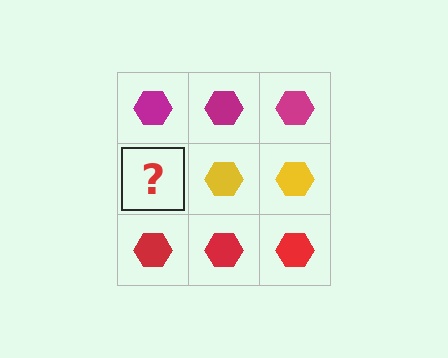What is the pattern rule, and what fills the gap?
The rule is that each row has a consistent color. The gap should be filled with a yellow hexagon.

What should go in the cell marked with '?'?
The missing cell should contain a yellow hexagon.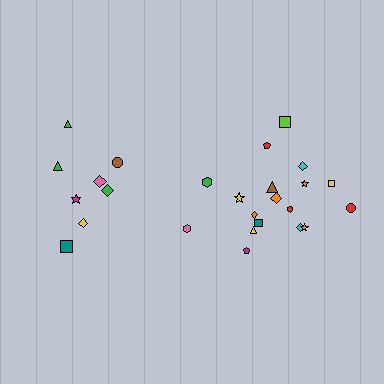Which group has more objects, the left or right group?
The right group.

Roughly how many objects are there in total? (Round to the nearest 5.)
Roughly 25 objects in total.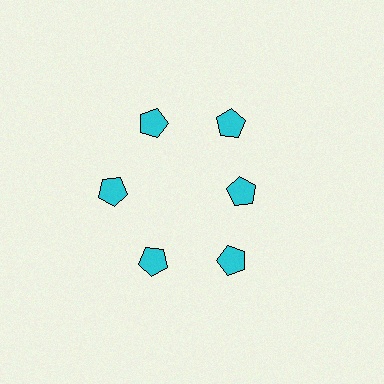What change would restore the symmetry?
The symmetry would be restored by moving it outward, back onto the ring so that all 6 pentagons sit at equal angles and equal distance from the center.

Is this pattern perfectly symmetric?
No. The 6 cyan pentagons are arranged in a ring, but one element near the 3 o'clock position is pulled inward toward the center, breaking the 6-fold rotational symmetry.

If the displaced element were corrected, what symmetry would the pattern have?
It would have 6-fold rotational symmetry — the pattern would map onto itself every 60 degrees.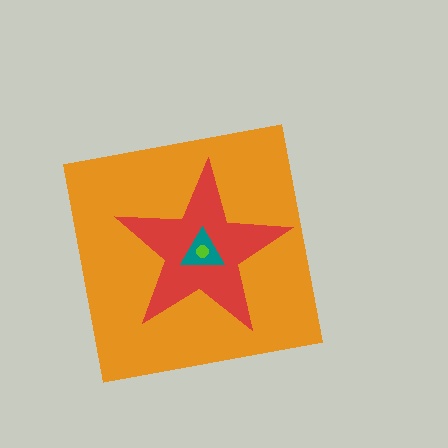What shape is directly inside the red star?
The teal triangle.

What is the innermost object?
The lime circle.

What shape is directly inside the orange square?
The red star.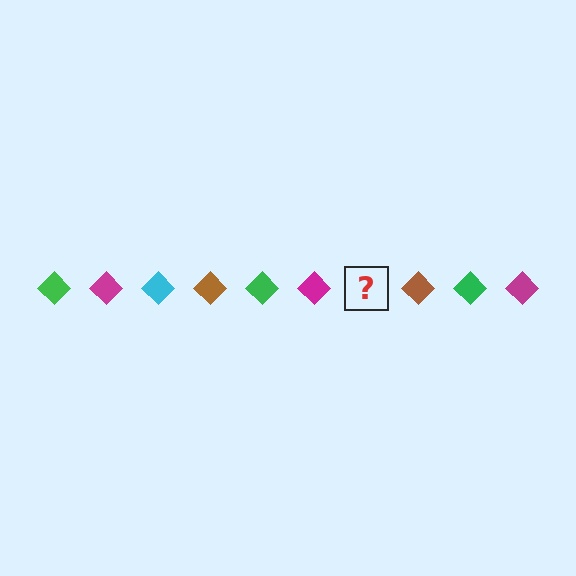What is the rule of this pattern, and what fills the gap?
The rule is that the pattern cycles through green, magenta, cyan, brown diamonds. The gap should be filled with a cyan diamond.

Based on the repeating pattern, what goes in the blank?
The blank should be a cyan diamond.